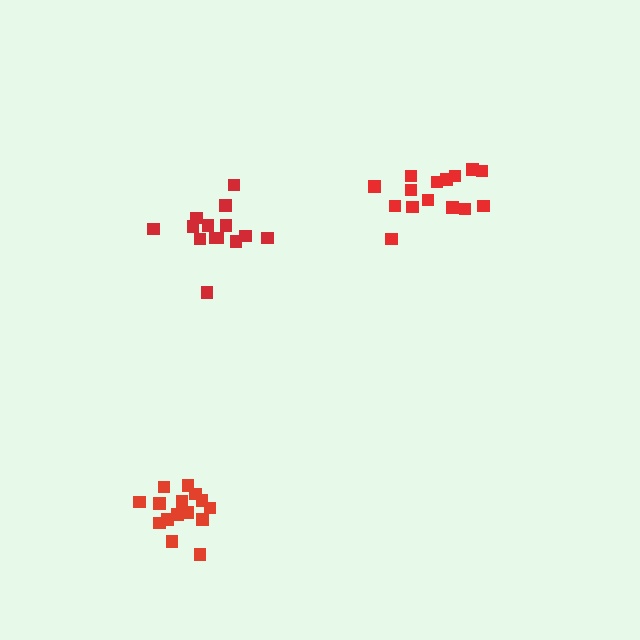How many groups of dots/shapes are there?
There are 3 groups.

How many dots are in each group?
Group 1: 15 dots, Group 2: 14 dots, Group 3: 15 dots (44 total).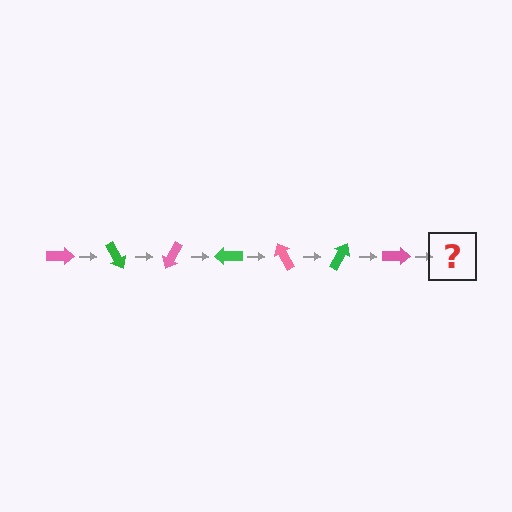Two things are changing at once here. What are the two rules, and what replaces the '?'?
The two rules are that it rotates 60 degrees each step and the color cycles through pink and green. The '?' should be a green arrow, rotated 420 degrees from the start.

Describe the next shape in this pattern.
It should be a green arrow, rotated 420 degrees from the start.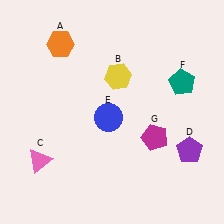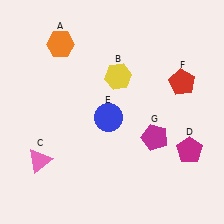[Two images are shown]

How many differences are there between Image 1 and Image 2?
There are 2 differences between the two images.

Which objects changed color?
D changed from purple to magenta. F changed from teal to red.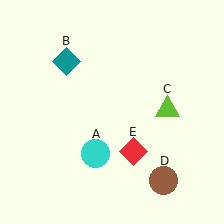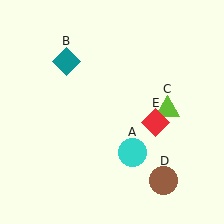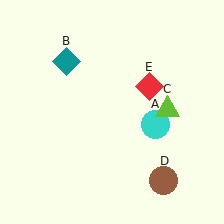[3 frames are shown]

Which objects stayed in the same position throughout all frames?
Teal diamond (object B) and lime triangle (object C) and brown circle (object D) remained stationary.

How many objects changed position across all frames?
2 objects changed position: cyan circle (object A), red diamond (object E).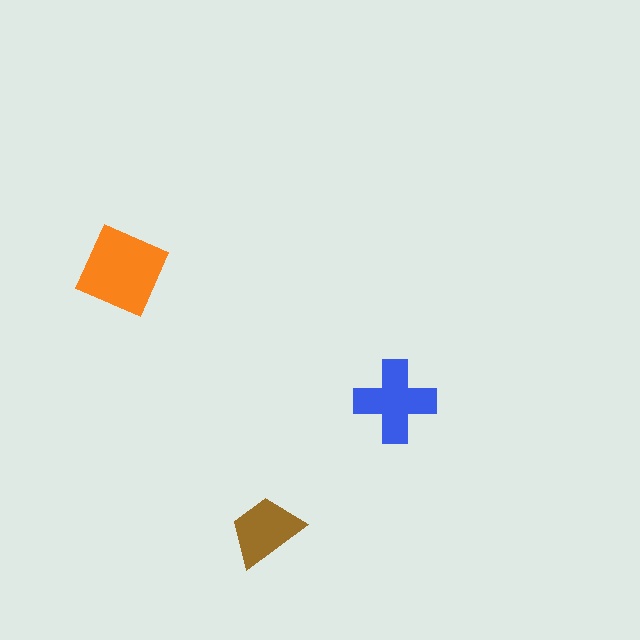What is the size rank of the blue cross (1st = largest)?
2nd.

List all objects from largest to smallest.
The orange square, the blue cross, the brown trapezoid.